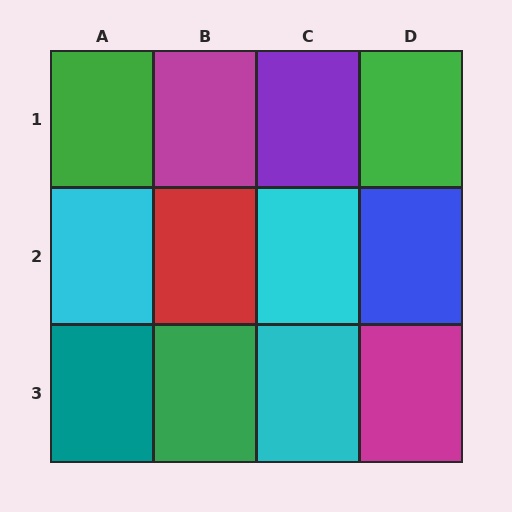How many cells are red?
1 cell is red.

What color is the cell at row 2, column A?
Cyan.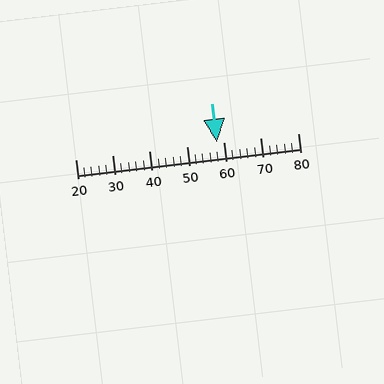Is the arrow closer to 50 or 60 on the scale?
The arrow is closer to 60.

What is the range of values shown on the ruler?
The ruler shows values from 20 to 80.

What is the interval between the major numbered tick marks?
The major tick marks are spaced 10 units apart.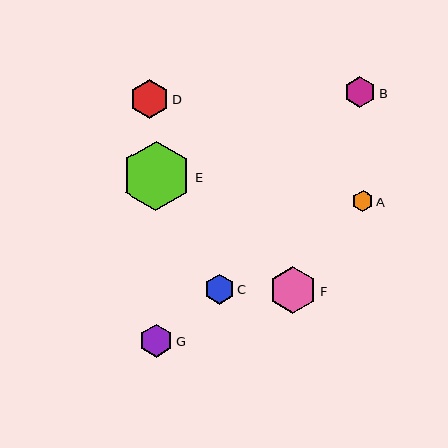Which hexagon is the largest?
Hexagon E is the largest with a size of approximately 69 pixels.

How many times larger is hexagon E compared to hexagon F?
Hexagon E is approximately 1.5 times the size of hexagon F.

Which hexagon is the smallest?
Hexagon A is the smallest with a size of approximately 21 pixels.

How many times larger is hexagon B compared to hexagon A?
Hexagon B is approximately 1.5 times the size of hexagon A.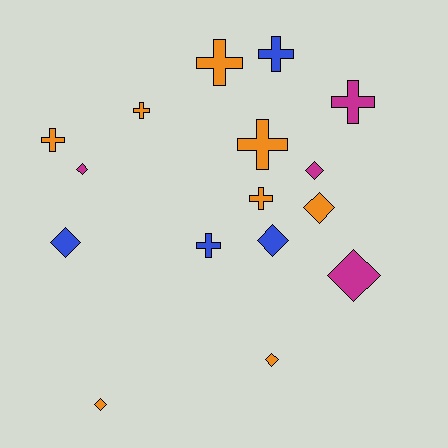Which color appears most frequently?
Orange, with 8 objects.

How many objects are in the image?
There are 16 objects.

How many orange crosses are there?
There are 5 orange crosses.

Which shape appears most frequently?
Cross, with 8 objects.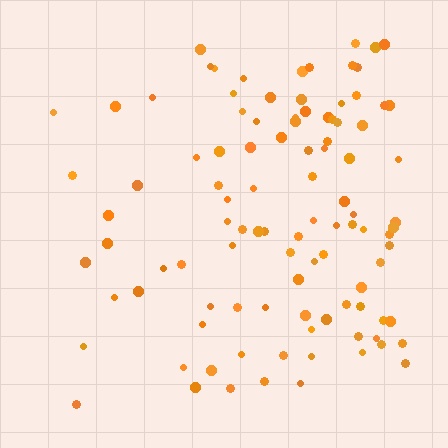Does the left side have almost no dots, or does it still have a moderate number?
Still a moderate number, just noticeably fewer than the right.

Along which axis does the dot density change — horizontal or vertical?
Horizontal.